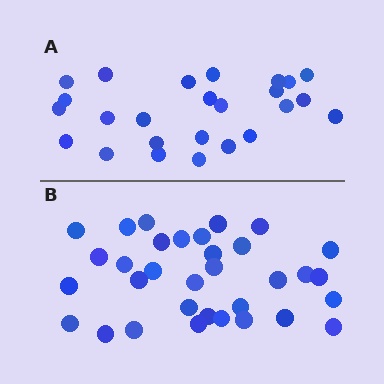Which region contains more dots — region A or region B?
Region B (the bottom region) has more dots.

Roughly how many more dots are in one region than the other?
Region B has roughly 8 or so more dots than region A.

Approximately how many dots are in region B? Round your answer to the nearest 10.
About 30 dots. (The exact count is 33, which rounds to 30.)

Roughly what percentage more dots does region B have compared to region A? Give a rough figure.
About 30% more.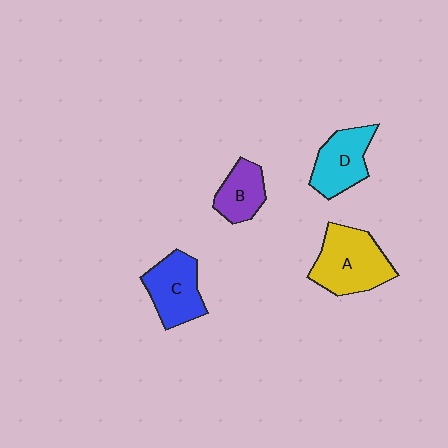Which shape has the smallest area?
Shape B (purple).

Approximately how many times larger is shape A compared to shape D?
Approximately 1.3 times.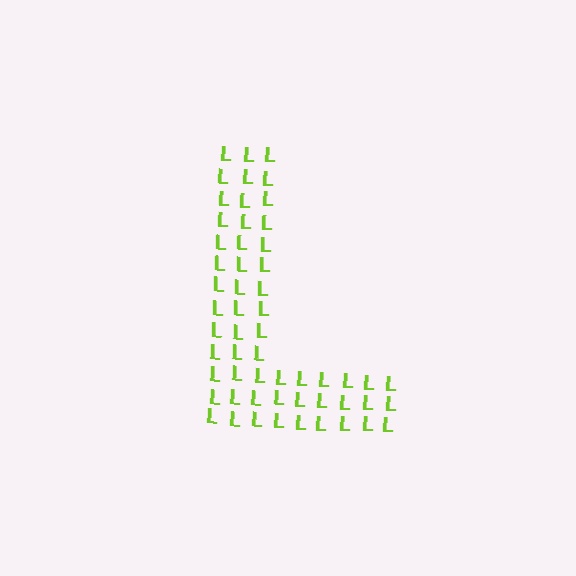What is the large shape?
The large shape is the letter L.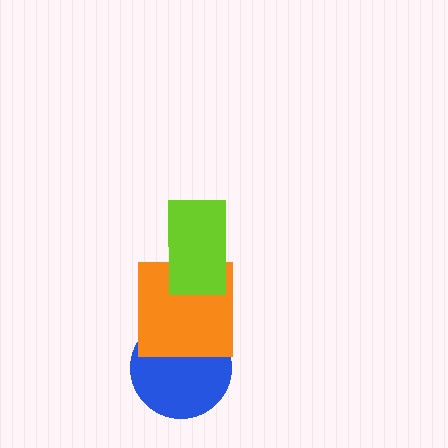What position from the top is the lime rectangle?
The lime rectangle is 1st from the top.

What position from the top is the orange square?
The orange square is 2nd from the top.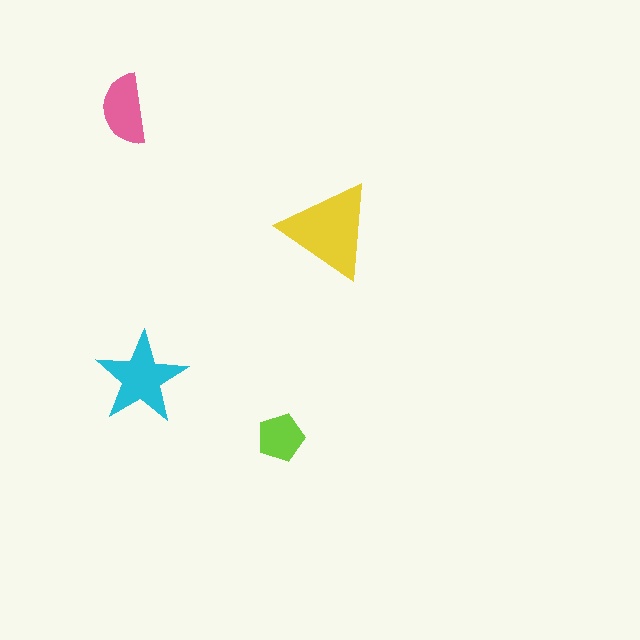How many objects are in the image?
There are 4 objects in the image.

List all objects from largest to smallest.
The yellow triangle, the cyan star, the pink semicircle, the lime pentagon.